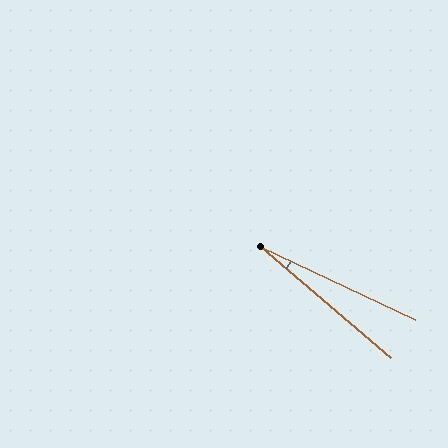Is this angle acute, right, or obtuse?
It is acute.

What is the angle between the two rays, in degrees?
Approximately 15 degrees.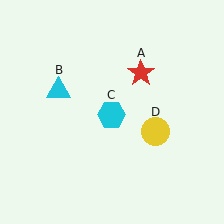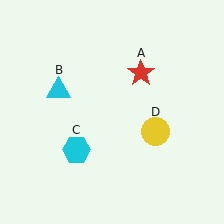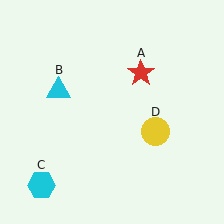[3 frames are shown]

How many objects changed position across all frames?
1 object changed position: cyan hexagon (object C).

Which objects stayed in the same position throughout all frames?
Red star (object A) and cyan triangle (object B) and yellow circle (object D) remained stationary.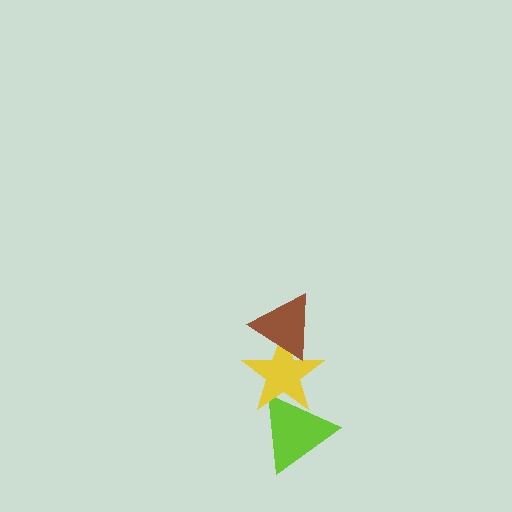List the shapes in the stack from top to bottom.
From top to bottom: the brown triangle, the yellow star, the lime triangle.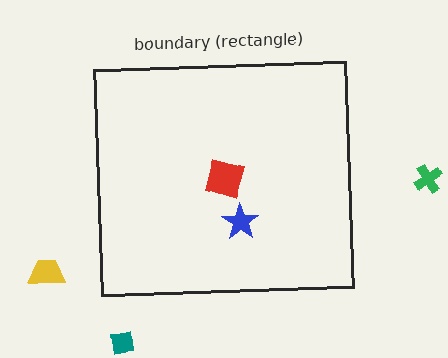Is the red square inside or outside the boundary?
Inside.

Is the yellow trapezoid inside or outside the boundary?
Outside.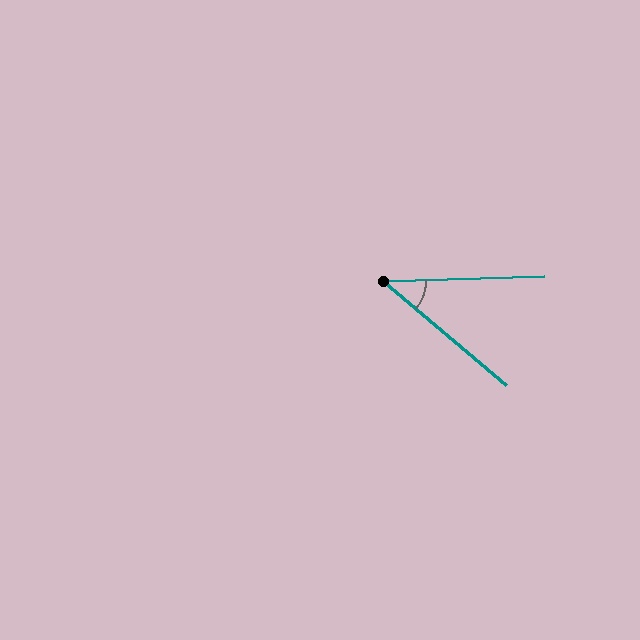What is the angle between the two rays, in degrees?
Approximately 42 degrees.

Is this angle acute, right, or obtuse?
It is acute.